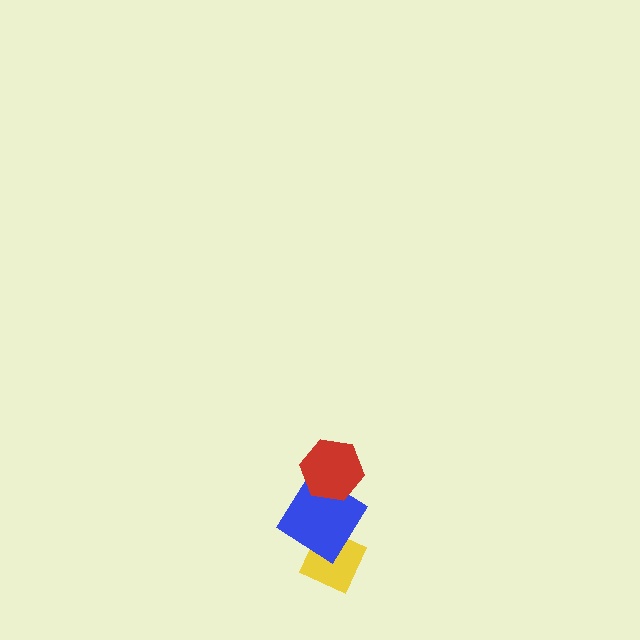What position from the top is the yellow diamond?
The yellow diamond is 3rd from the top.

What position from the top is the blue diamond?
The blue diamond is 2nd from the top.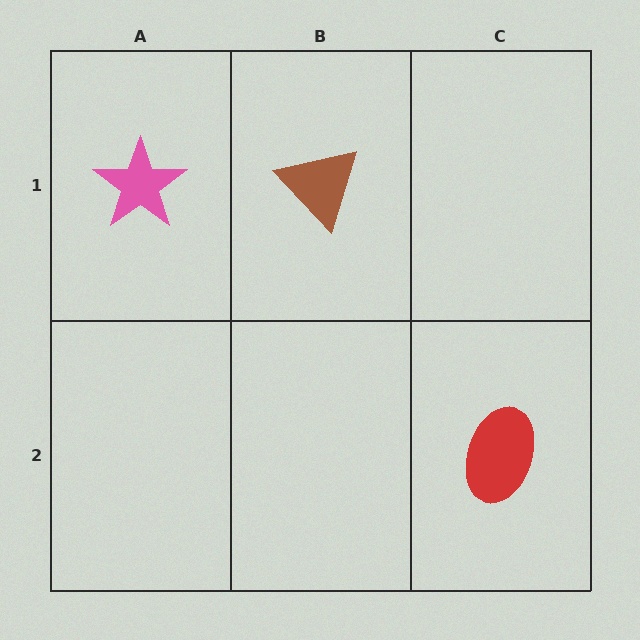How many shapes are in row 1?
2 shapes.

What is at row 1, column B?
A brown triangle.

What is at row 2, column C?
A red ellipse.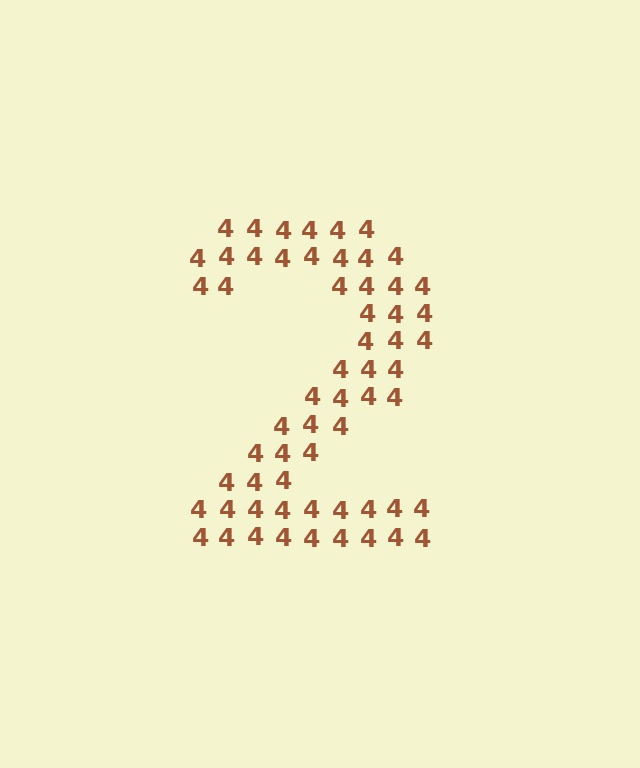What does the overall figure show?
The overall figure shows the digit 2.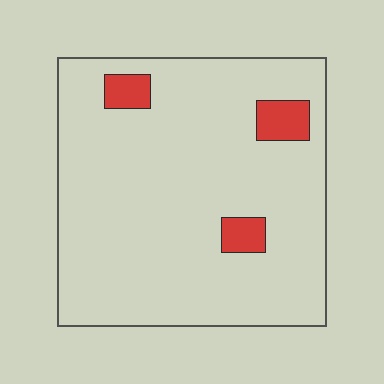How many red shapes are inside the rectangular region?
3.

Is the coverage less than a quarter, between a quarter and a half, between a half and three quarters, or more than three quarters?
Less than a quarter.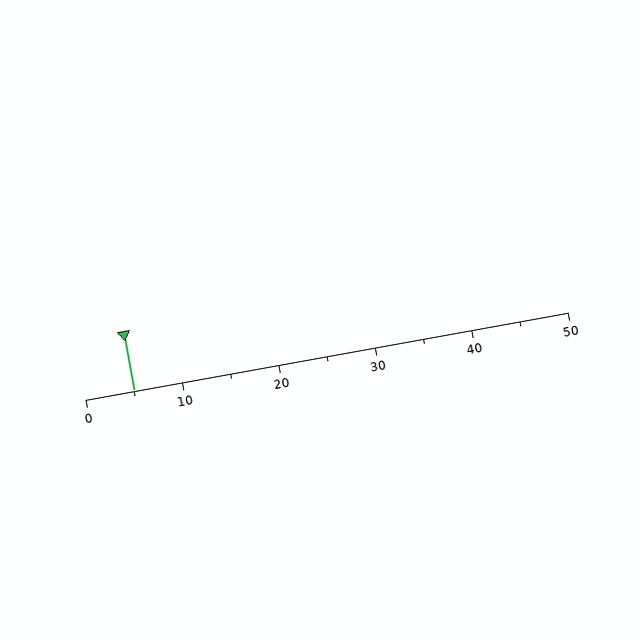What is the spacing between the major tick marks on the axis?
The major ticks are spaced 10 apart.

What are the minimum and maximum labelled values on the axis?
The axis runs from 0 to 50.